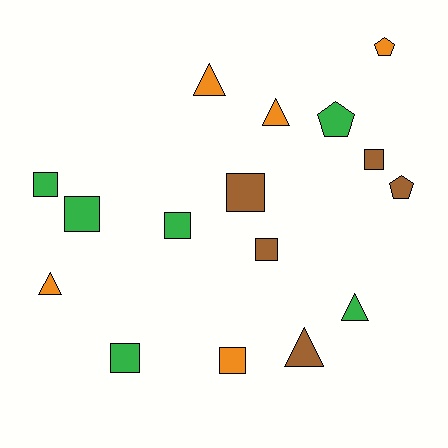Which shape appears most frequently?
Square, with 8 objects.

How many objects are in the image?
There are 16 objects.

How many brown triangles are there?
There is 1 brown triangle.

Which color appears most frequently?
Green, with 6 objects.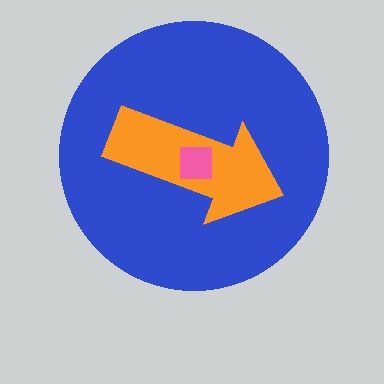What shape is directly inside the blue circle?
The orange arrow.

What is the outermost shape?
The blue circle.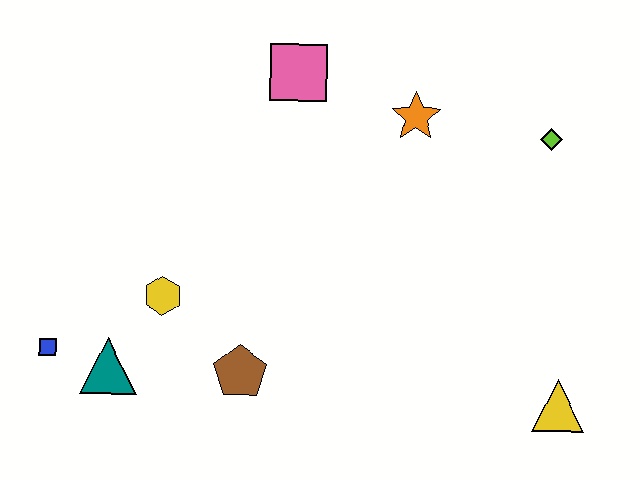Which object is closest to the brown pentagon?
The yellow hexagon is closest to the brown pentagon.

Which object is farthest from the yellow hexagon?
The lime diamond is farthest from the yellow hexagon.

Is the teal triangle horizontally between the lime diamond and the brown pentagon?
No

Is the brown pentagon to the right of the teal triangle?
Yes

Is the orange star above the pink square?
No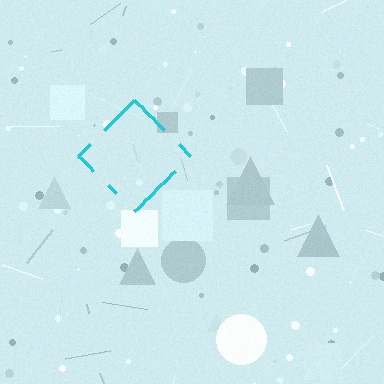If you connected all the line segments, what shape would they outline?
They would outline a diamond.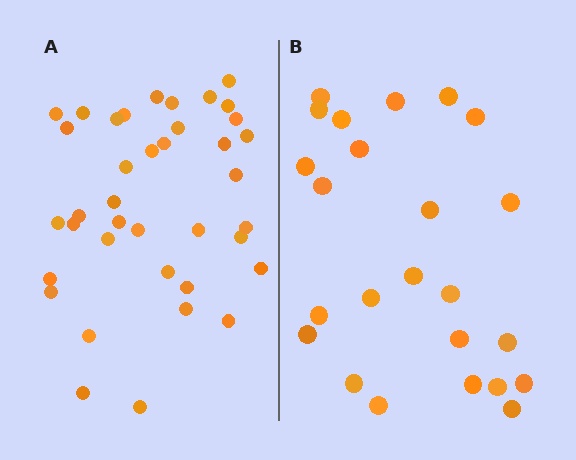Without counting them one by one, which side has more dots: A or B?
Region A (the left region) has more dots.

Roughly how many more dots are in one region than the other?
Region A has approximately 15 more dots than region B.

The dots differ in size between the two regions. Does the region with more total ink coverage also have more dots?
No. Region B has more total ink coverage because its dots are larger, but region A actually contains more individual dots. Total area can be misleading — the number of items is what matters here.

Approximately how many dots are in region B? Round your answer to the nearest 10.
About 20 dots. (The exact count is 24, which rounds to 20.)